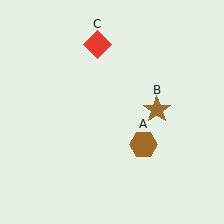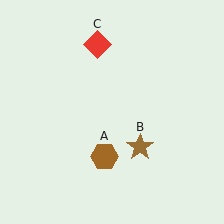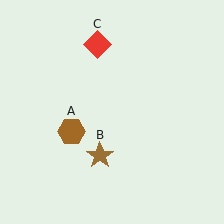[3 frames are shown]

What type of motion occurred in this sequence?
The brown hexagon (object A), brown star (object B) rotated clockwise around the center of the scene.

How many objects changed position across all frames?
2 objects changed position: brown hexagon (object A), brown star (object B).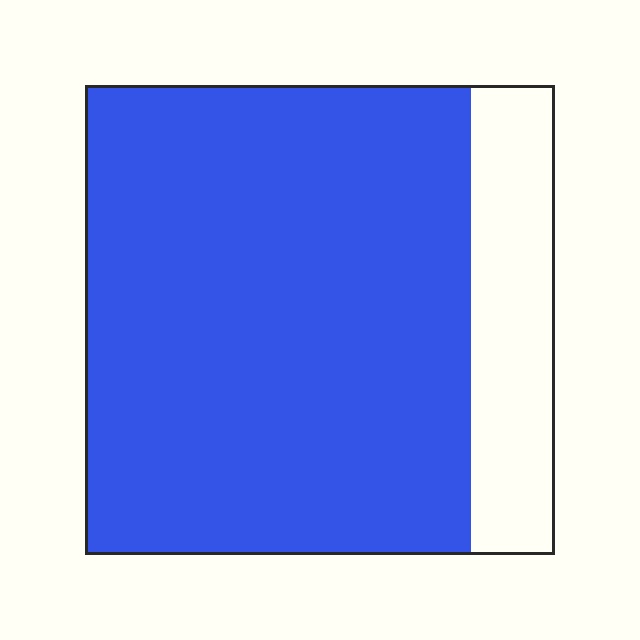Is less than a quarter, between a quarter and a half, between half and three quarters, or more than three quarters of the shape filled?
More than three quarters.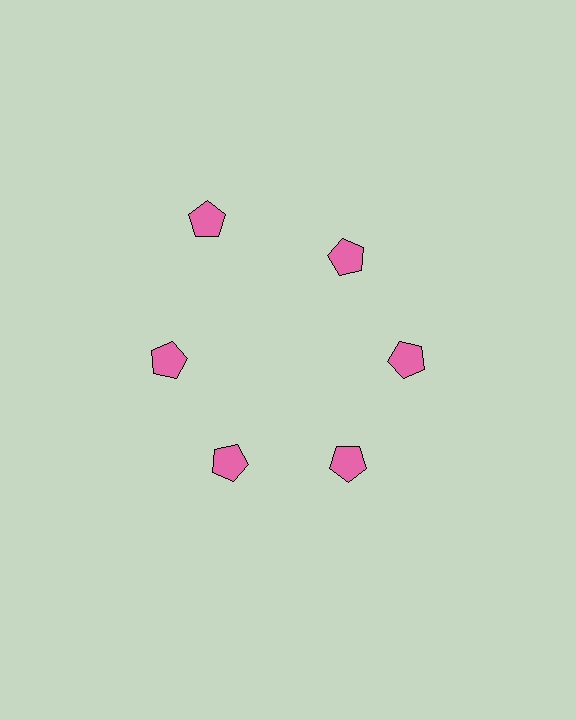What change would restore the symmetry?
The symmetry would be restored by moving it inward, back onto the ring so that all 6 pentagons sit at equal angles and equal distance from the center.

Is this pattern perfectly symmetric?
No. The 6 pink pentagons are arranged in a ring, but one element near the 11 o'clock position is pushed outward from the center, breaking the 6-fold rotational symmetry.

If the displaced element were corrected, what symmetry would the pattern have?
It would have 6-fold rotational symmetry — the pattern would map onto itself every 60 degrees.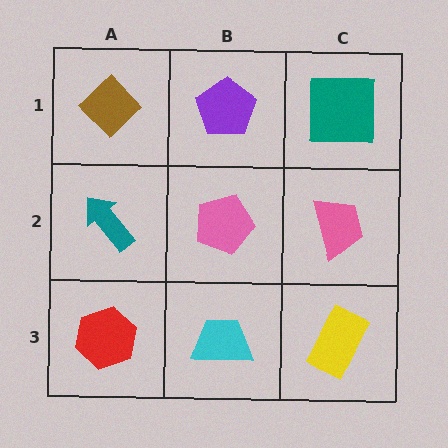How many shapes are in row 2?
3 shapes.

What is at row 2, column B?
A pink pentagon.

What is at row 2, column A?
A teal arrow.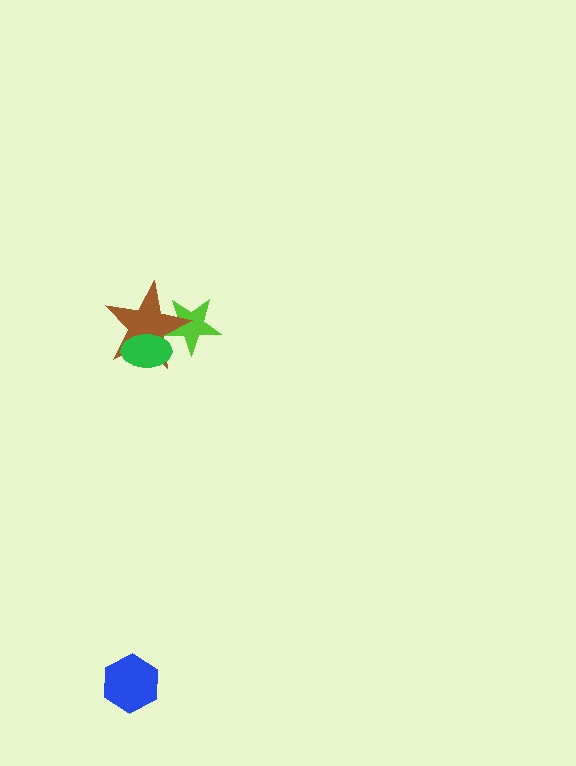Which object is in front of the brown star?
The green ellipse is in front of the brown star.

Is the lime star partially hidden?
Yes, it is partially covered by another shape.